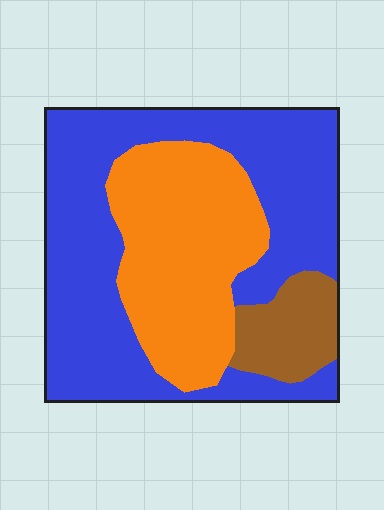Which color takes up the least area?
Brown, at roughly 10%.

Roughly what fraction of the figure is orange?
Orange takes up between a quarter and a half of the figure.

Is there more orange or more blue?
Blue.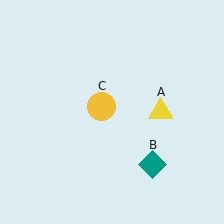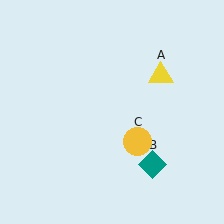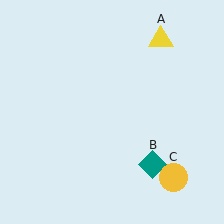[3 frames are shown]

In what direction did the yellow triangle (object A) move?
The yellow triangle (object A) moved up.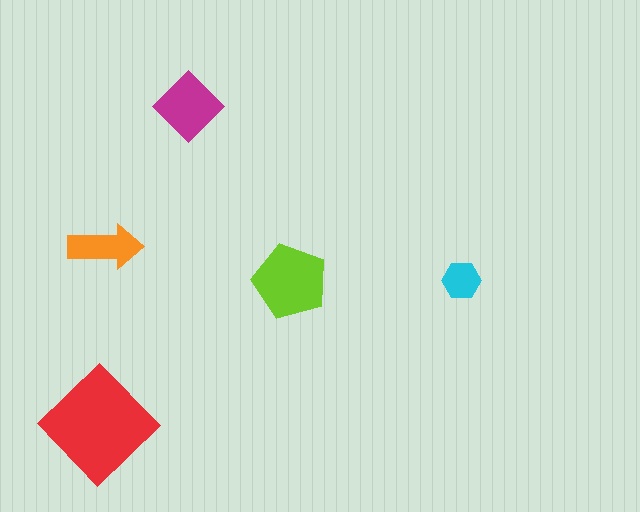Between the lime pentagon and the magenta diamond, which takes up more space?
The lime pentagon.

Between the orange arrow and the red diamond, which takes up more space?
The red diamond.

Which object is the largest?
The red diamond.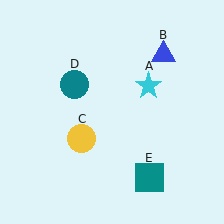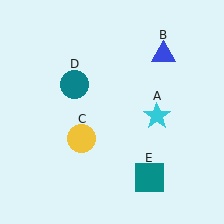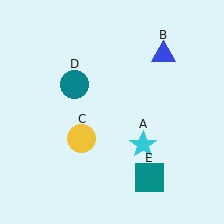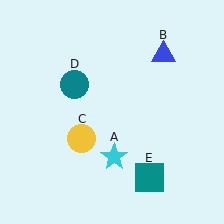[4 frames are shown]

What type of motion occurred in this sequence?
The cyan star (object A) rotated clockwise around the center of the scene.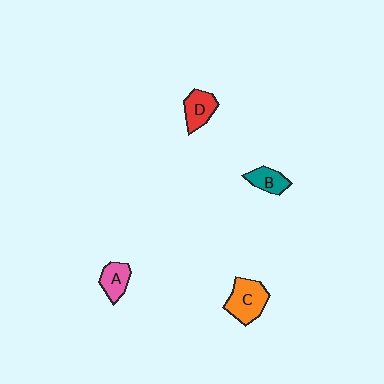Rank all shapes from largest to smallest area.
From largest to smallest: C (orange), D (red), A (pink), B (teal).